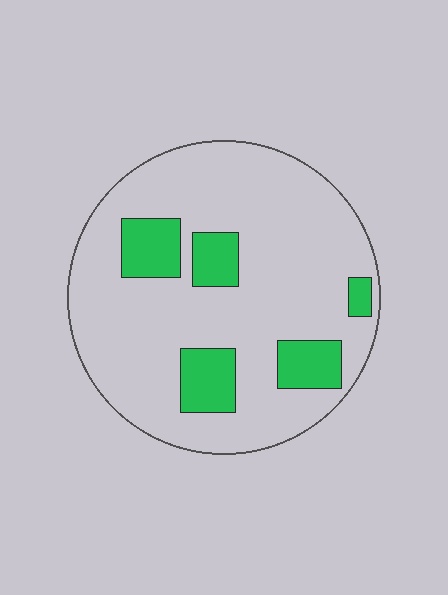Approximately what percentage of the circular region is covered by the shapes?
Approximately 20%.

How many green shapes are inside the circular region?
5.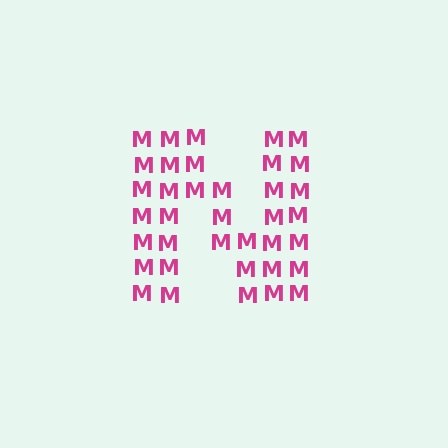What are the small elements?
The small elements are letter M's.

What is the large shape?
The large shape is the letter N.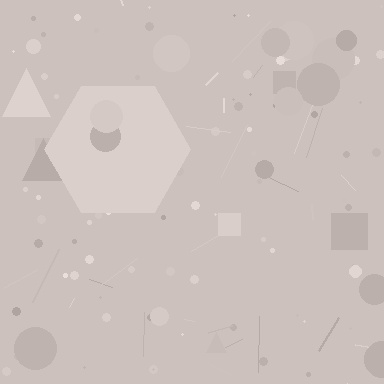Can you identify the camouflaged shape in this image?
The camouflaged shape is a hexagon.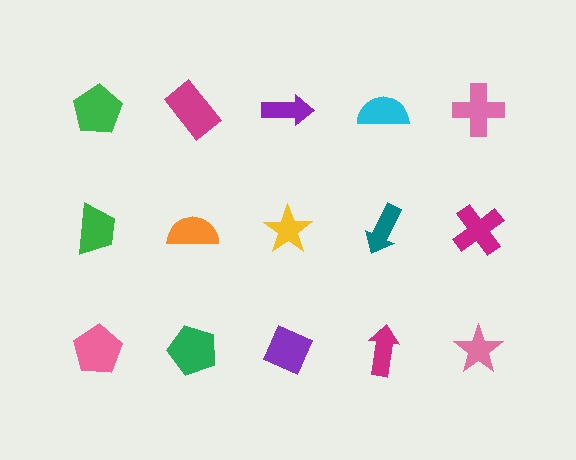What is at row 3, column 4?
A magenta arrow.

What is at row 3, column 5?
A pink star.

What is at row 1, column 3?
A purple arrow.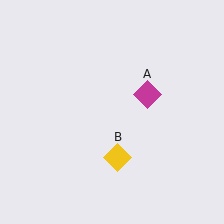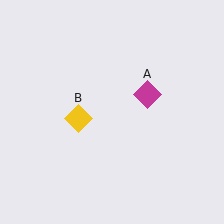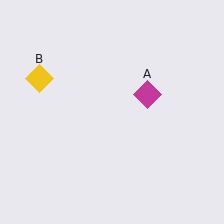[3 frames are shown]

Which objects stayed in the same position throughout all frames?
Magenta diamond (object A) remained stationary.